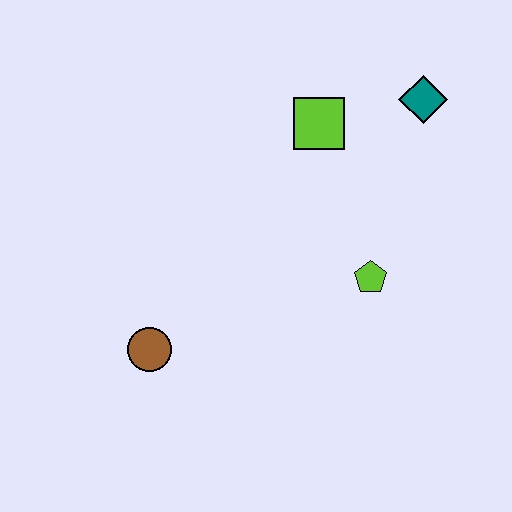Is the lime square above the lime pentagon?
Yes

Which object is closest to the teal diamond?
The lime square is closest to the teal diamond.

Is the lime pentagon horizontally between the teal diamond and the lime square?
Yes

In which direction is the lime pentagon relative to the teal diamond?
The lime pentagon is below the teal diamond.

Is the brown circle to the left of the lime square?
Yes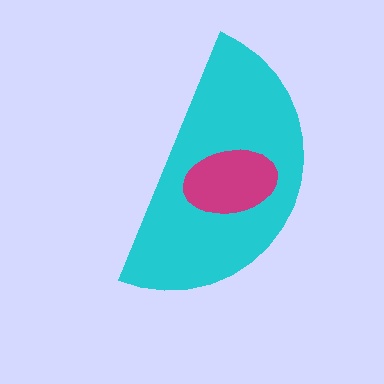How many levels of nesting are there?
2.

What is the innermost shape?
The magenta ellipse.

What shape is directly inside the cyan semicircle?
The magenta ellipse.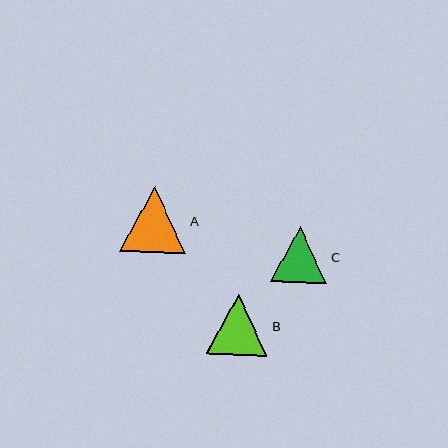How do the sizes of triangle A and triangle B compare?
Triangle A and triangle B are approximately the same size.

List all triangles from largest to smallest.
From largest to smallest: A, B, C.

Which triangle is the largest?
Triangle A is the largest with a size of approximately 66 pixels.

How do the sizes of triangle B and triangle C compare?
Triangle B and triangle C are approximately the same size.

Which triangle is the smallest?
Triangle C is the smallest with a size of approximately 56 pixels.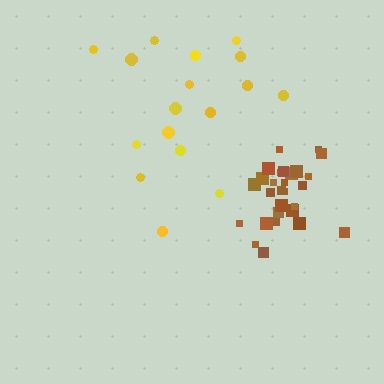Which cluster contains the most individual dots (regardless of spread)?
Brown (29).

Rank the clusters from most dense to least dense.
brown, yellow.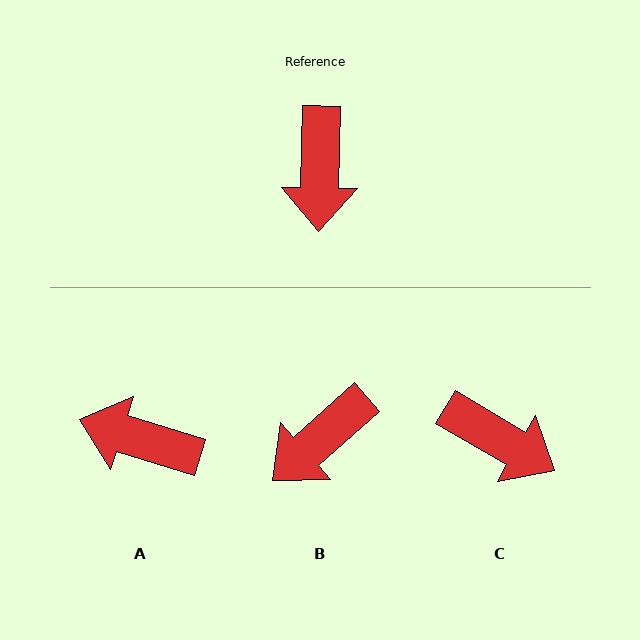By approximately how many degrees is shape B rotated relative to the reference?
Approximately 48 degrees clockwise.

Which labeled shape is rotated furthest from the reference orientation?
A, about 107 degrees away.